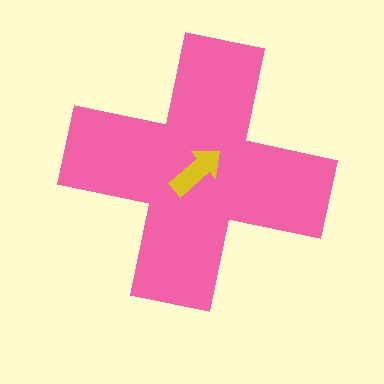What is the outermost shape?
The pink cross.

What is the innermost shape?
The yellow arrow.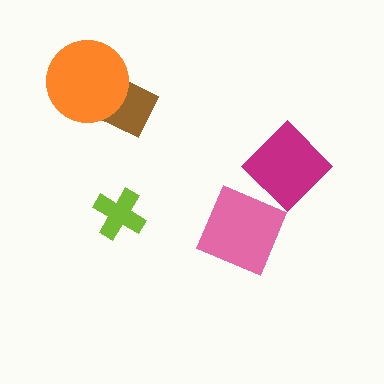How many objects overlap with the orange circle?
1 object overlaps with the orange circle.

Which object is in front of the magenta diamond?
The pink diamond is in front of the magenta diamond.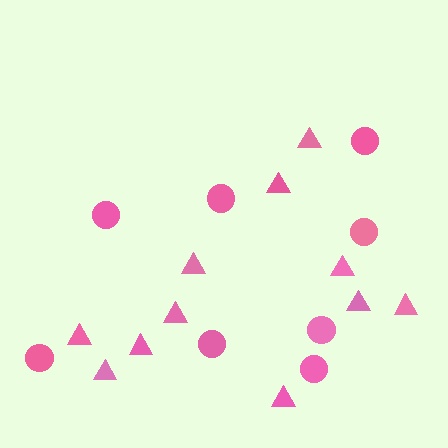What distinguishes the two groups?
There are 2 groups: one group of circles (8) and one group of triangles (11).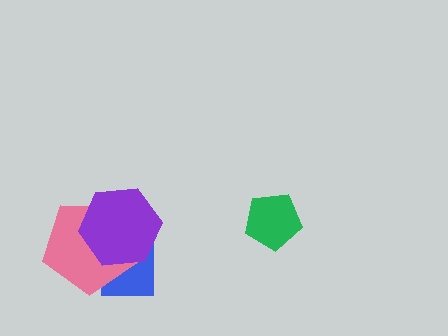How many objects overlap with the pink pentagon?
2 objects overlap with the pink pentagon.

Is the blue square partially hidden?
Yes, it is partially covered by another shape.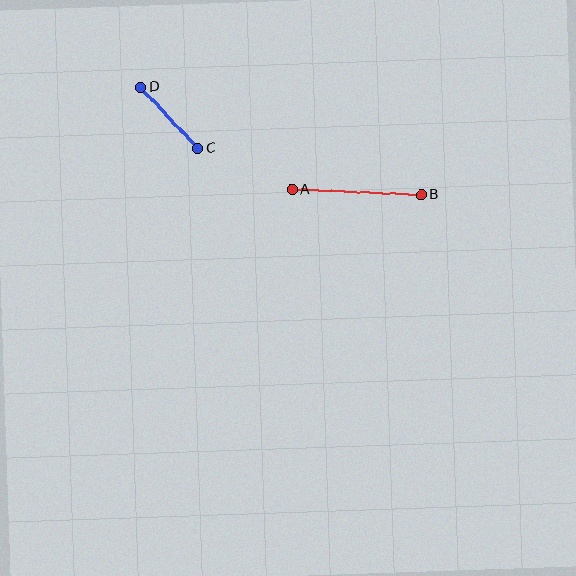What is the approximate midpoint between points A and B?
The midpoint is at approximately (356, 192) pixels.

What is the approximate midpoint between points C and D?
The midpoint is at approximately (169, 118) pixels.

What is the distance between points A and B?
The distance is approximately 129 pixels.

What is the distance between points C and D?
The distance is approximately 84 pixels.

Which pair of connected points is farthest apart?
Points A and B are farthest apart.